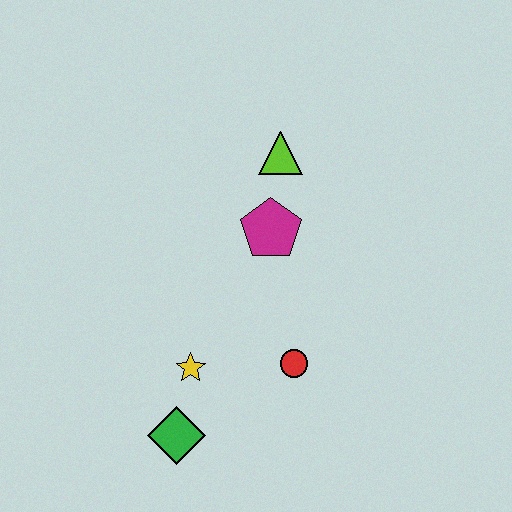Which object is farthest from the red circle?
The lime triangle is farthest from the red circle.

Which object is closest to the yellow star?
The green diamond is closest to the yellow star.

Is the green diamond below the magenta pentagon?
Yes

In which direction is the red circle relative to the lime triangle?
The red circle is below the lime triangle.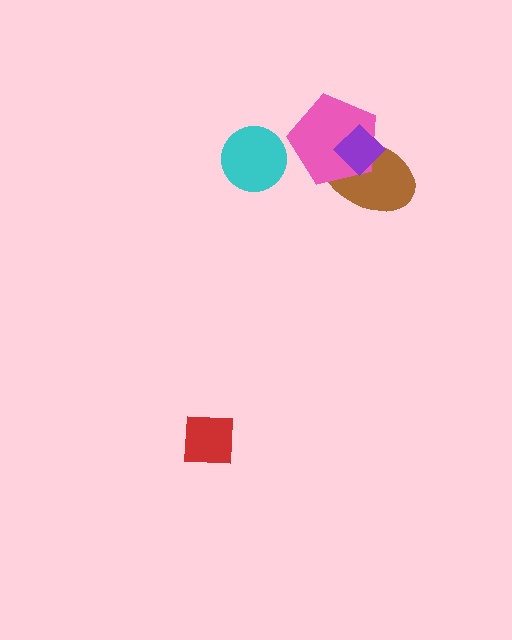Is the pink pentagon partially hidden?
Yes, it is partially covered by another shape.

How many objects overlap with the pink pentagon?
2 objects overlap with the pink pentagon.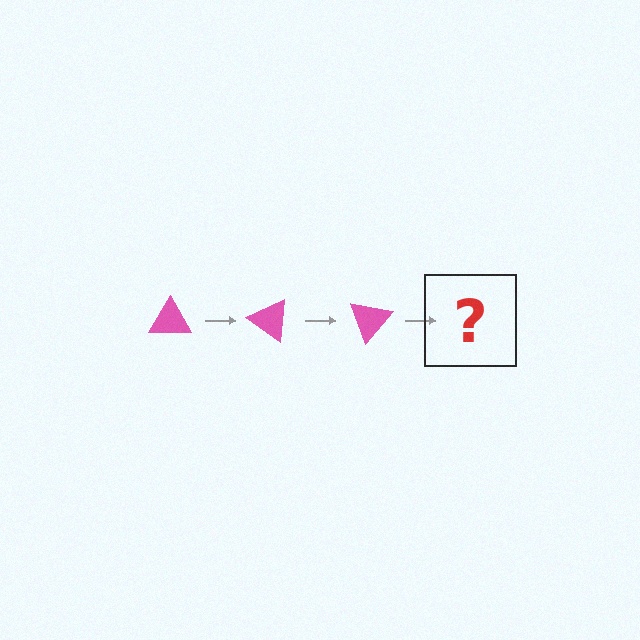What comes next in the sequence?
The next element should be a pink triangle rotated 105 degrees.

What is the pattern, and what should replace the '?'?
The pattern is that the triangle rotates 35 degrees each step. The '?' should be a pink triangle rotated 105 degrees.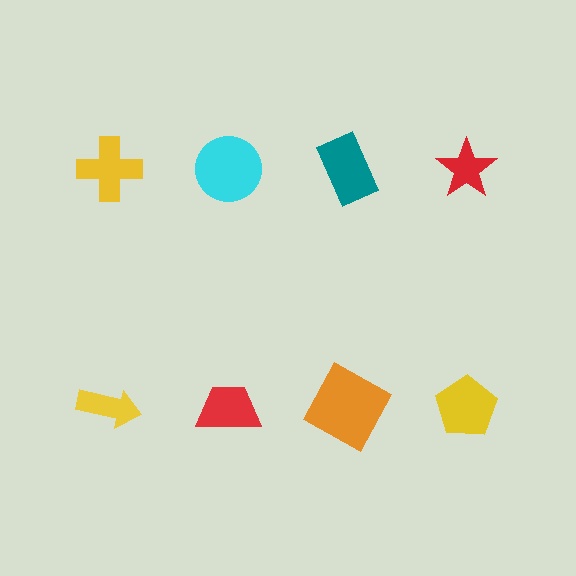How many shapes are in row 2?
4 shapes.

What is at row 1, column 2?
A cyan circle.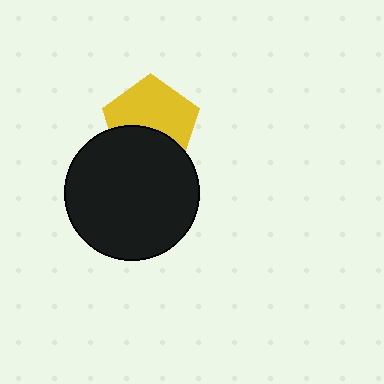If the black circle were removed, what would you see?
You would see the complete yellow pentagon.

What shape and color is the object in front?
The object in front is a black circle.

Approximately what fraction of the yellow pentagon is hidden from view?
Roughly 39% of the yellow pentagon is hidden behind the black circle.